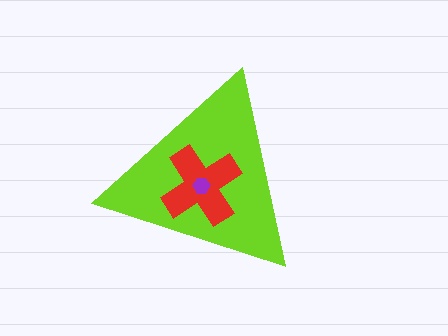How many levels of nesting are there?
3.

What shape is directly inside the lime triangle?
The red cross.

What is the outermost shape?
The lime triangle.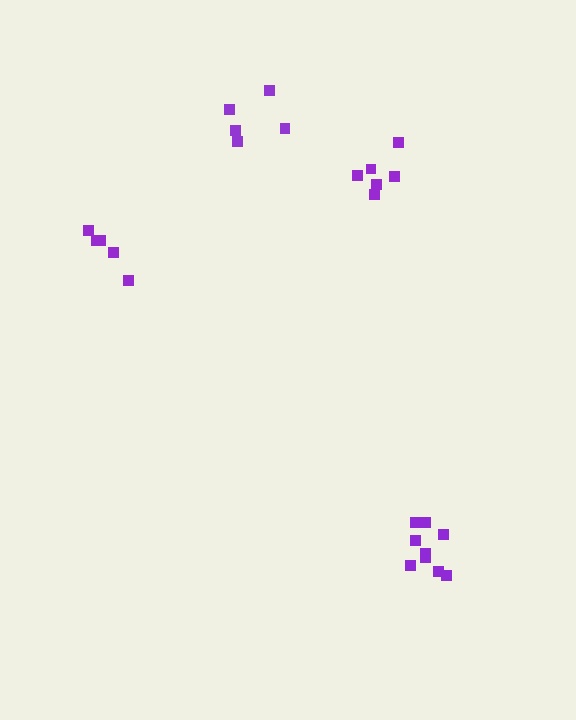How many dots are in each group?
Group 1: 6 dots, Group 2: 5 dots, Group 3: 5 dots, Group 4: 9 dots (25 total).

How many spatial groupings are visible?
There are 4 spatial groupings.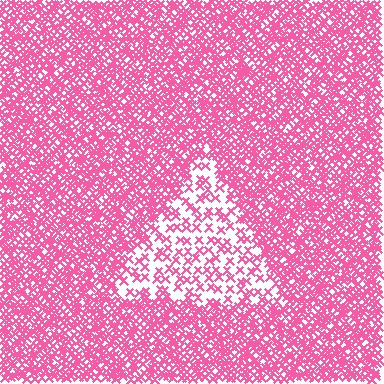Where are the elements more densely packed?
The elements are more densely packed outside the triangle boundary.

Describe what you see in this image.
The image contains small pink elements arranged at two different densities. A triangle-shaped region is visible where the elements are less densely packed than the surrounding area.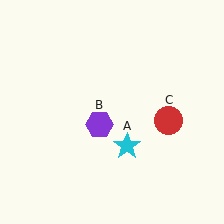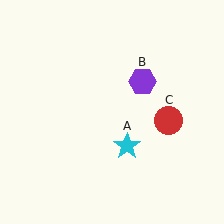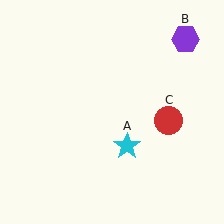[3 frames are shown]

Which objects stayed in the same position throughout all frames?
Cyan star (object A) and red circle (object C) remained stationary.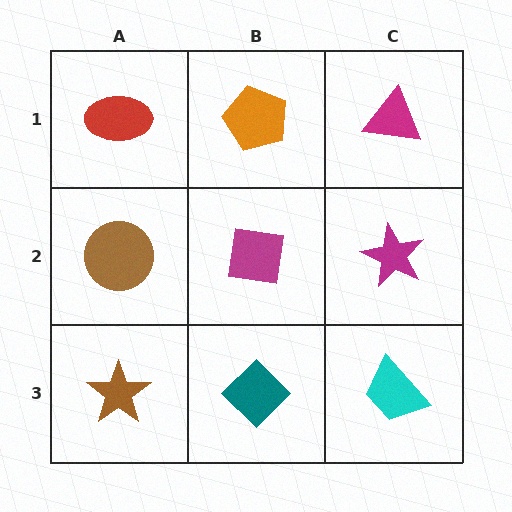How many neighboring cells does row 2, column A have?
3.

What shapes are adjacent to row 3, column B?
A magenta square (row 2, column B), a brown star (row 3, column A), a cyan trapezoid (row 3, column C).